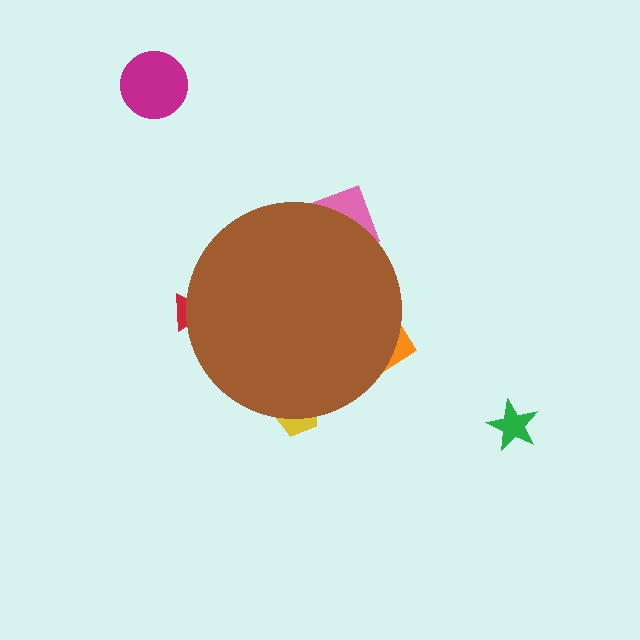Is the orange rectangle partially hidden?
Yes, the orange rectangle is partially hidden behind the brown circle.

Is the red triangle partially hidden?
Yes, the red triangle is partially hidden behind the brown circle.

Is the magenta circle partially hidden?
No, the magenta circle is fully visible.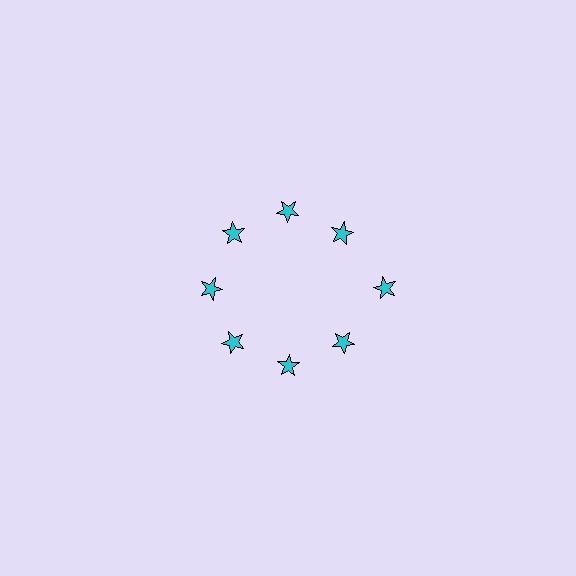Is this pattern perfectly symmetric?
No. The 8 cyan stars are arranged in a ring, but one element near the 3 o'clock position is pushed outward from the center, breaking the 8-fold rotational symmetry.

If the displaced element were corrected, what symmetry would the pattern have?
It would have 8-fold rotational symmetry — the pattern would map onto itself every 45 degrees.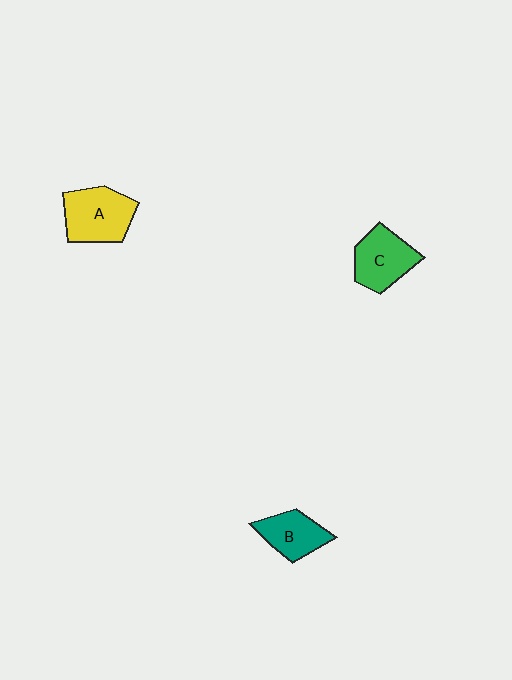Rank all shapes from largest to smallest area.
From largest to smallest: A (yellow), C (green), B (teal).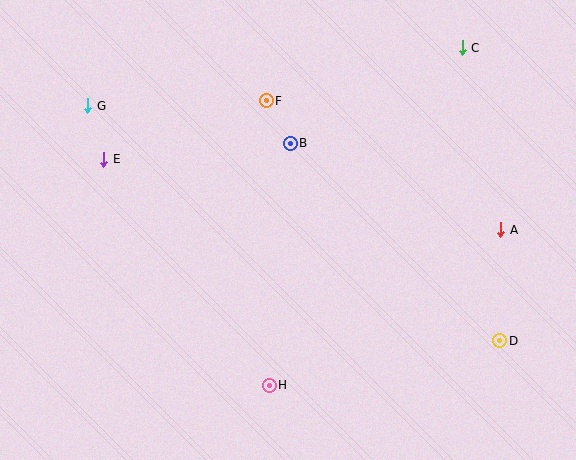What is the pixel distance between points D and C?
The distance between D and C is 296 pixels.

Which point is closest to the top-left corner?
Point G is closest to the top-left corner.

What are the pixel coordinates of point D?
Point D is at (500, 341).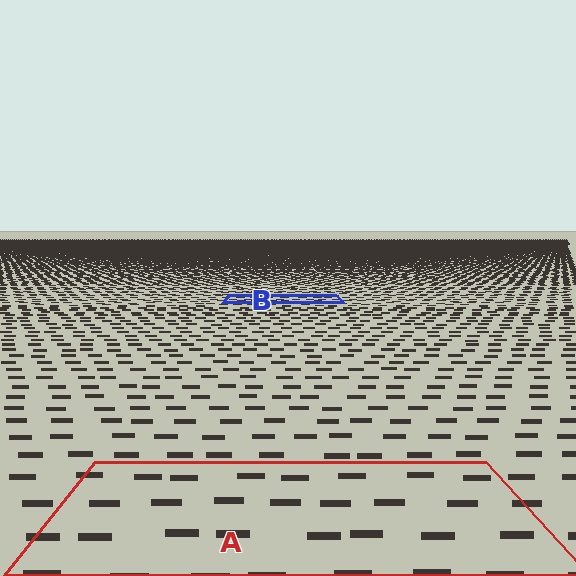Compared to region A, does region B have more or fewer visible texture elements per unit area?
Region B has more texture elements per unit area — they are packed more densely because it is farther away.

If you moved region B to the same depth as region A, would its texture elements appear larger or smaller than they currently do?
They would appear larger. At a closer depth, the same texture elements are projected at a bigger on-screen size.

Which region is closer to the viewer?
Region A is closer. The texture elements there are larger and more spread out.